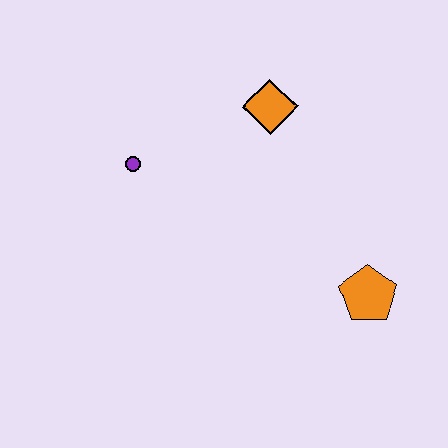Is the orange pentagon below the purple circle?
Yes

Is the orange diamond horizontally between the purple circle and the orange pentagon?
Yes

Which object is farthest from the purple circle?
The orange pentagon is farthest from the purple circle.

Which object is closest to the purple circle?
The orange diamond is closest to the purple circle.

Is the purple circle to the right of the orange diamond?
No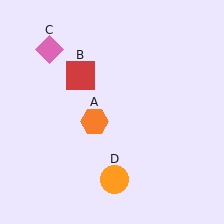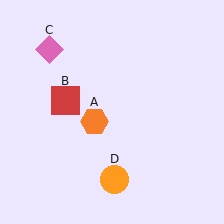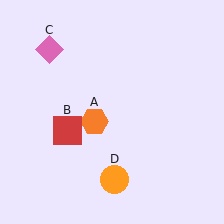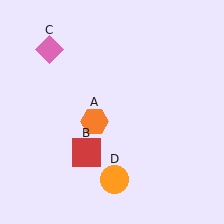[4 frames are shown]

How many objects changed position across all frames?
1 object changed position: red square (object B).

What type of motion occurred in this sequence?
The red square (object B) rotated counterclockwise around the center of the scene.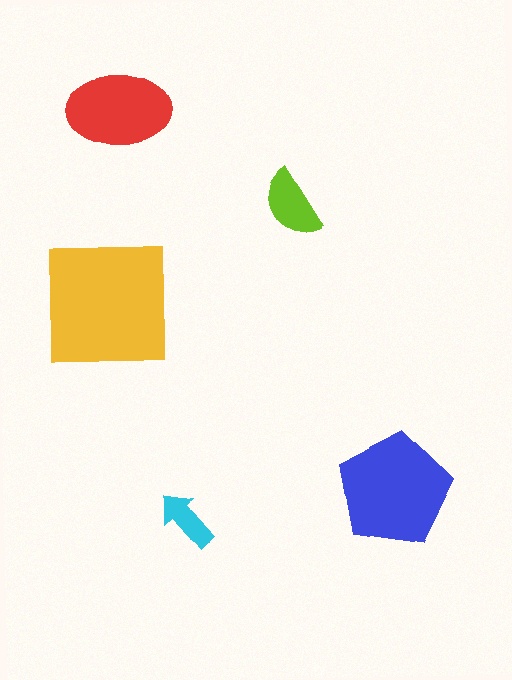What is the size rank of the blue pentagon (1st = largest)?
2nd.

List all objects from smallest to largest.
The cyan arrow, the lime semicircle, the red ellipse, the blue pentagon, the yellow square.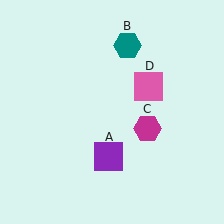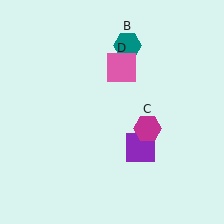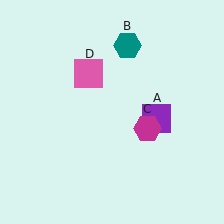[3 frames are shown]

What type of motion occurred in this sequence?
The purple square (object A), pink square (object D) rotated counterclockwise around the center of the scene.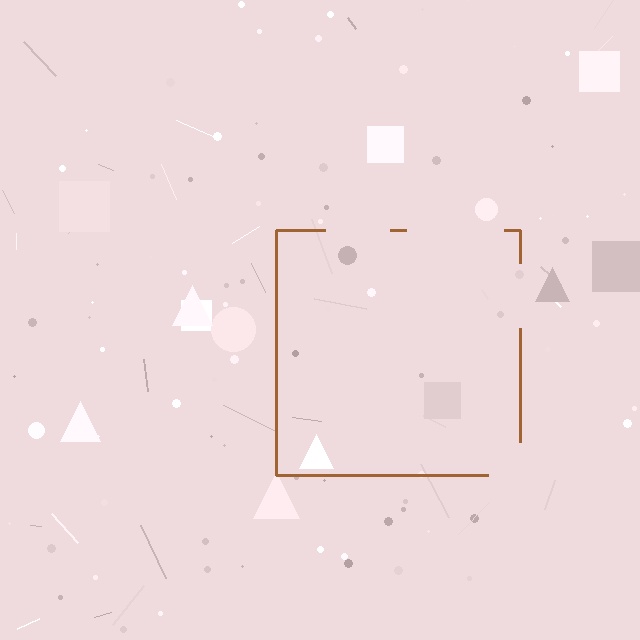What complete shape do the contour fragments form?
The contour fragments form a square.